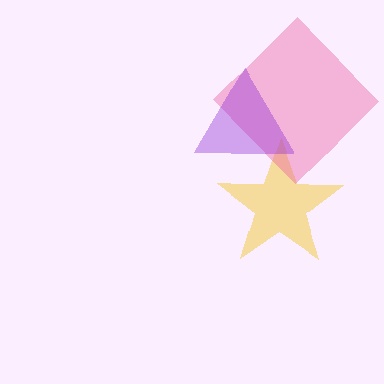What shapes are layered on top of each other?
The layered shapes are: a yellow star, a pink diamond, a purple triangle.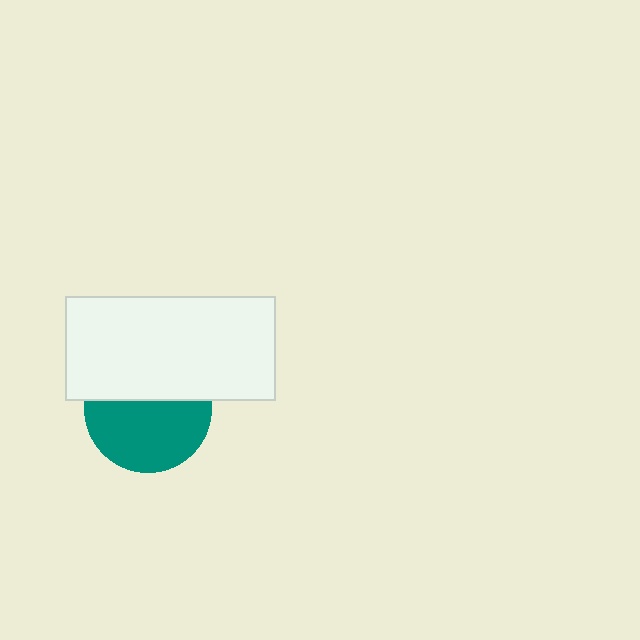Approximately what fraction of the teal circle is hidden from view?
Roughly 43% of the teal circle is hidden behind the white rectangle.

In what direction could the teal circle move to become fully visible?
The teal circle could move down. That would shift it out from behind the white rectangle entirely.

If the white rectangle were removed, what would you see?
You would see the complete teal circle.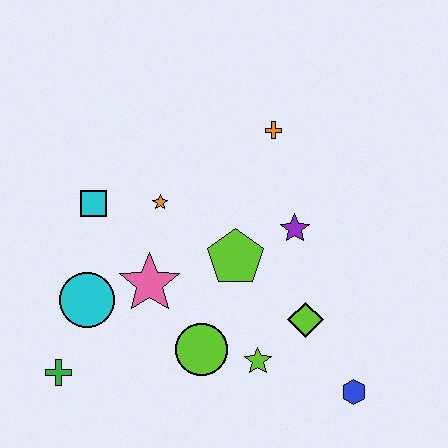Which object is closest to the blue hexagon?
The lime diamond is closest to the blue hexagon.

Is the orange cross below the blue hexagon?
No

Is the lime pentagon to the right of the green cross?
Yes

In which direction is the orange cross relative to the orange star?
The orange cross is to the right of the orange star.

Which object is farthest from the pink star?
The blue hexagon is farthest from the pink star.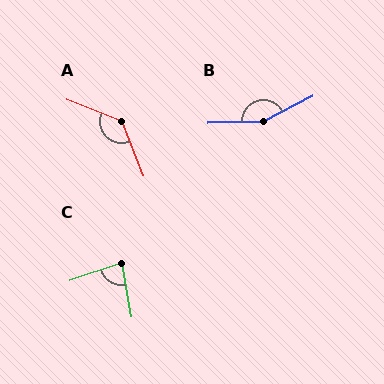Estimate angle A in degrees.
Approximately 133 degrees.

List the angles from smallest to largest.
C (81°), A (133°), B (154°).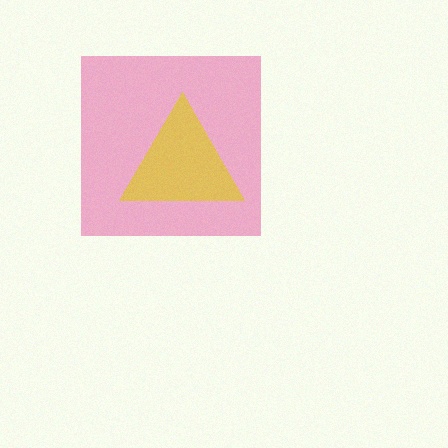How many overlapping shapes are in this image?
There are 2 overlapping shapes in the image.